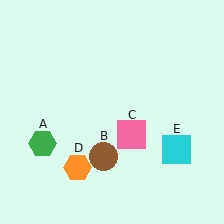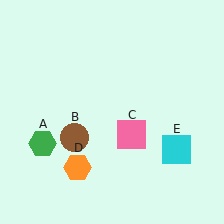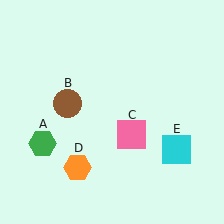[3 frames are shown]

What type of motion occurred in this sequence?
The brown circle (object B) rotated clockwise around the center of the scene.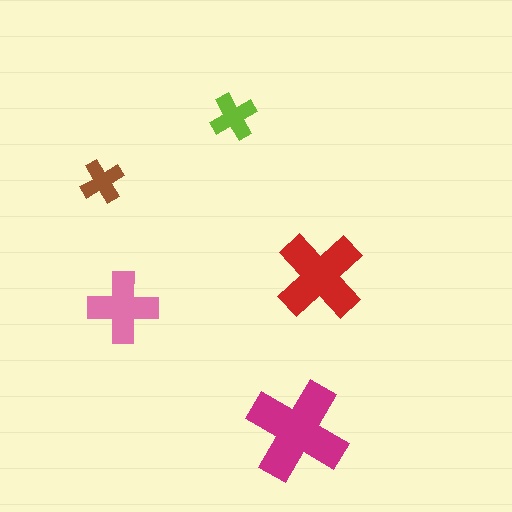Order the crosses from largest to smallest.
the magenta one, the red one, the pink one, the lime one, the brown one.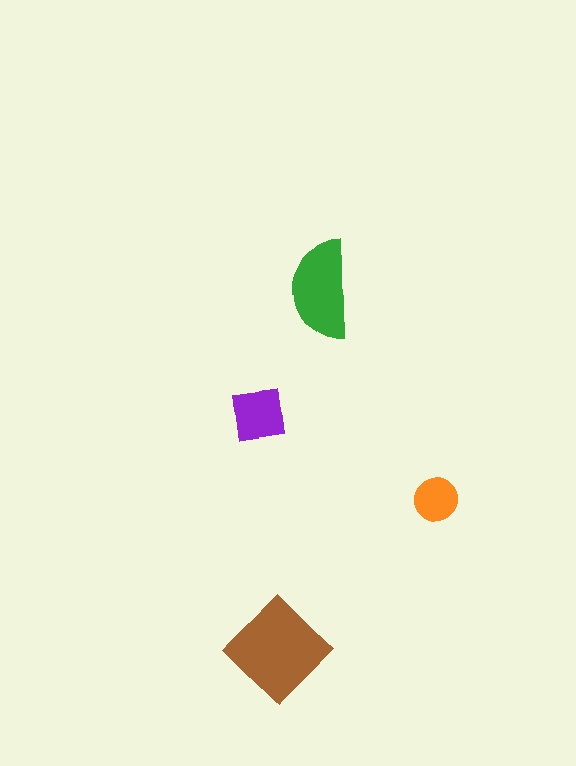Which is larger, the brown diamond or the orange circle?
The brown diamond.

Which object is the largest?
The brown diamond.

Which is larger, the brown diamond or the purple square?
The brown diamond.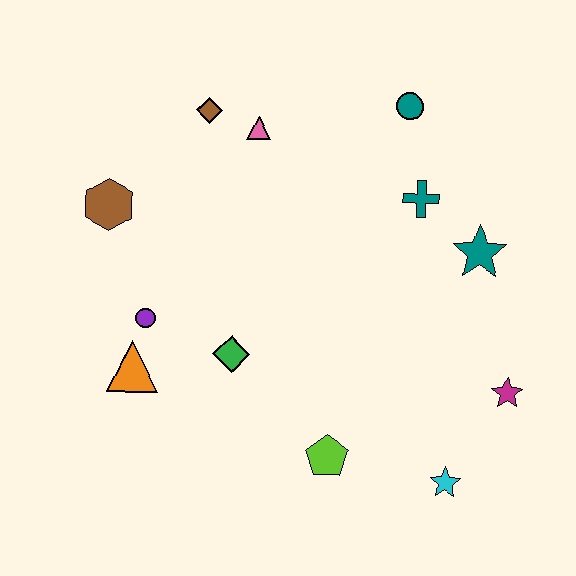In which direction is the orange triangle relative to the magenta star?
The orange triangle is to the left of the magenta star.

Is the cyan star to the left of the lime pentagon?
No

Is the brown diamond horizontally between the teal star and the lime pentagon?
No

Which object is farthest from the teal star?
The brown hexagon is farthest from the teal star.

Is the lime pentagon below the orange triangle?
Yes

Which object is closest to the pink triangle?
The brown diamond is closest to the pink triangle.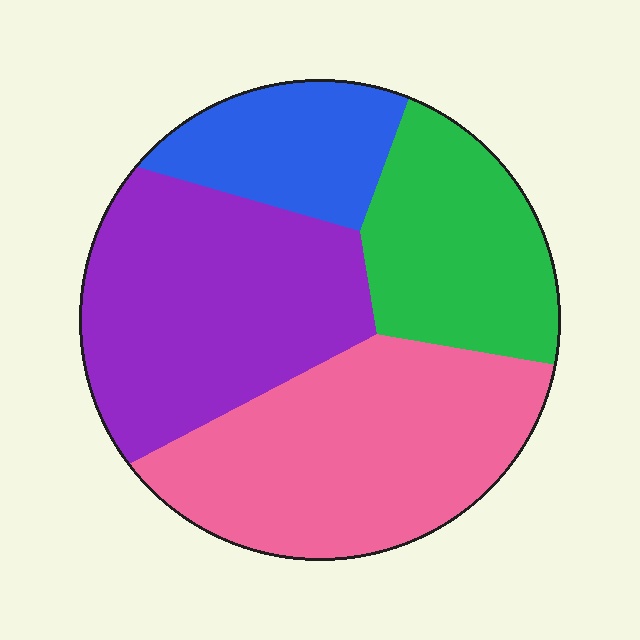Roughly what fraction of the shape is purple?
Purple takes up about one third (1/3) of the shape.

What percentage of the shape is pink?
Pink covers 34% of the shape.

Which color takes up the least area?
Blue, at roughly 15%.